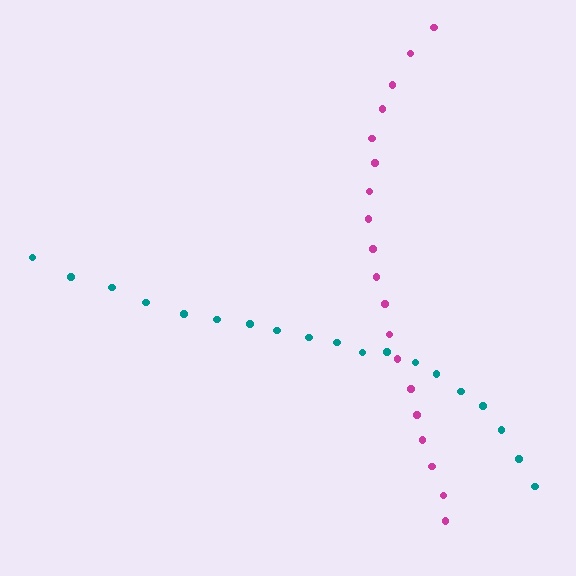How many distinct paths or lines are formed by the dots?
There are 2 distinct paths.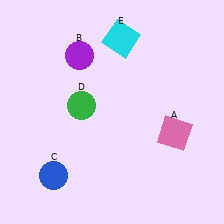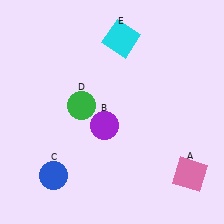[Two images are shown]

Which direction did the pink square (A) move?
The pink square (A) moved down.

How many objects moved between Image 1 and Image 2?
2 objects moved between the two images.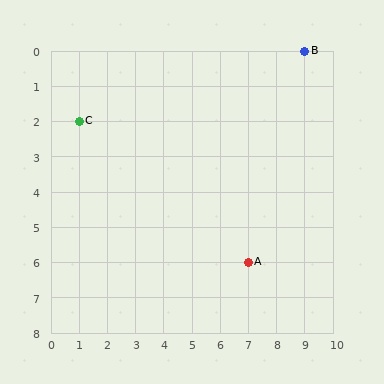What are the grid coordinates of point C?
Point C is at grid coordinates (1, 2).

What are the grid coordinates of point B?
Point B is at grid coordinates (9, 0).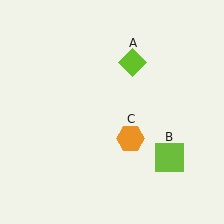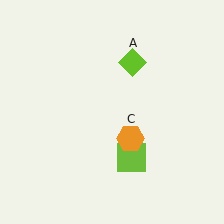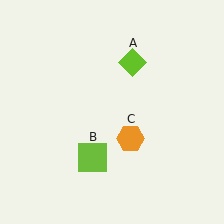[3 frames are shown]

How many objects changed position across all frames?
1 object changed position: lime square (object B).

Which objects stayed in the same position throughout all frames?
Lime diamond (object A) and orange hexagon (object C) remained stationary.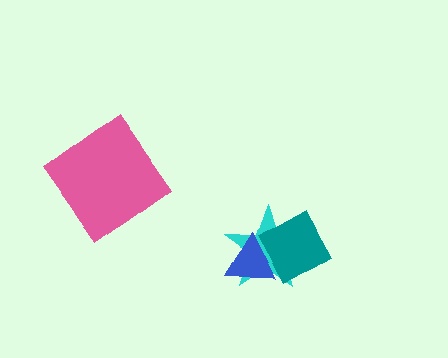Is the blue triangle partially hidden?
No, no other shape covers it.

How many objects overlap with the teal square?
2 objects overlap with the teal square.